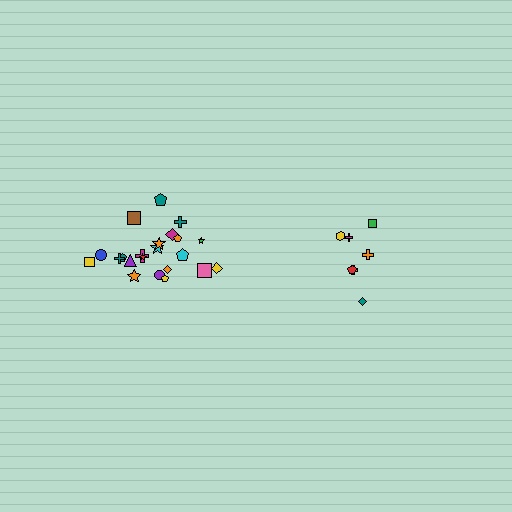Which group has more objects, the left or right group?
The left group.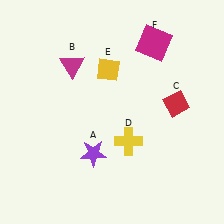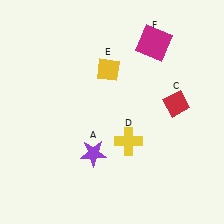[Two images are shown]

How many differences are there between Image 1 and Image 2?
There is 1 difference between the two images.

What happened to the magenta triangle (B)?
The magenta triangle (B) was removed in Image 2. It was in the top-left area of Image 1.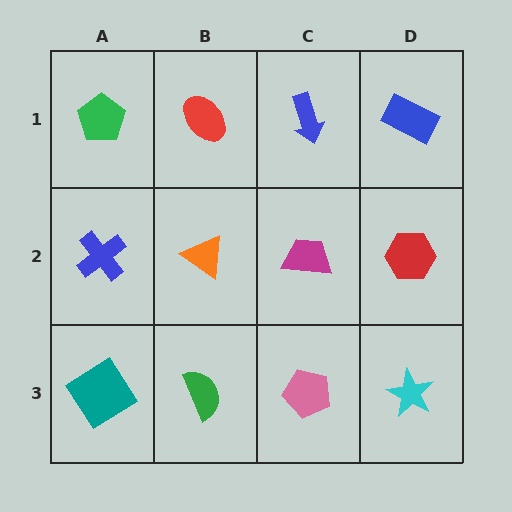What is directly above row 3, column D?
A red hexagon.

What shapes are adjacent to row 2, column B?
A red ellipse (row 1, column B), a green semicircle (row 3, column B), a blue cross (row 2, column A), a magenta trapezoid (row 2, column C).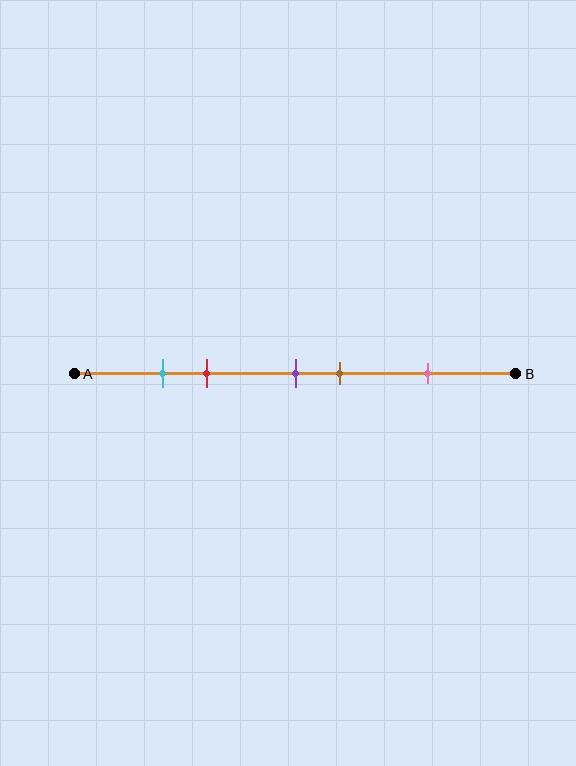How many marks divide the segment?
There are 5 marks dividing the segment.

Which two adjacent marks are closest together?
The cyan and red marks are the closest adjacent pair.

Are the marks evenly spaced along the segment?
No, the marks are not evenly spaced.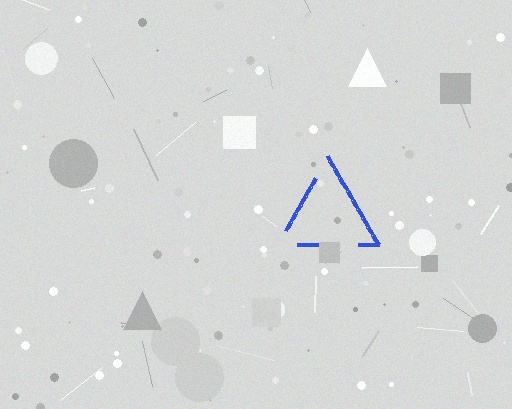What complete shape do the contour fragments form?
The contour fragments form a triangle.